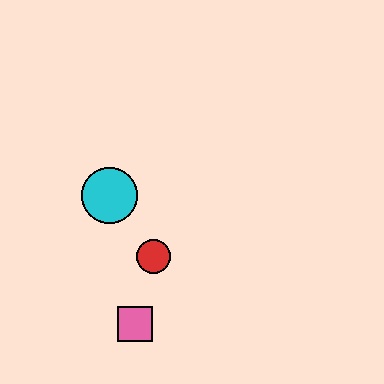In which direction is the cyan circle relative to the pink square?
The cyan circle is above the pink square.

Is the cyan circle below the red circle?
No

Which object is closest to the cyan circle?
The red circle is closest to the cyan circle.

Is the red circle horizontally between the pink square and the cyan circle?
No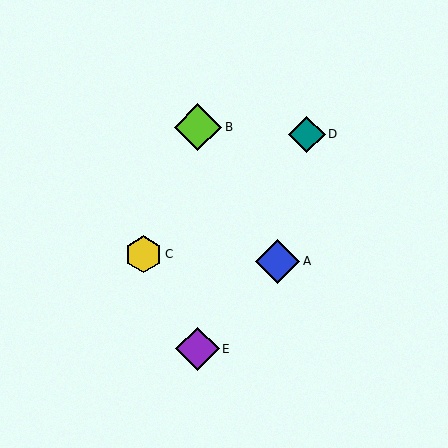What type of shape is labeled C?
Shape C is a yellow hexagon.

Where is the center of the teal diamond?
The center of the teal diamond is at (307, 134).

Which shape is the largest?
The lime diamond (labeled B) is the largest.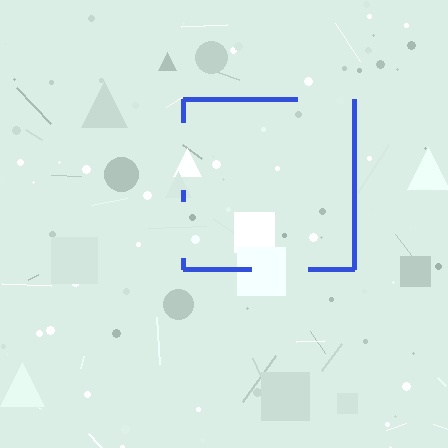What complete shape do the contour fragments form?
The contour fragments form a square.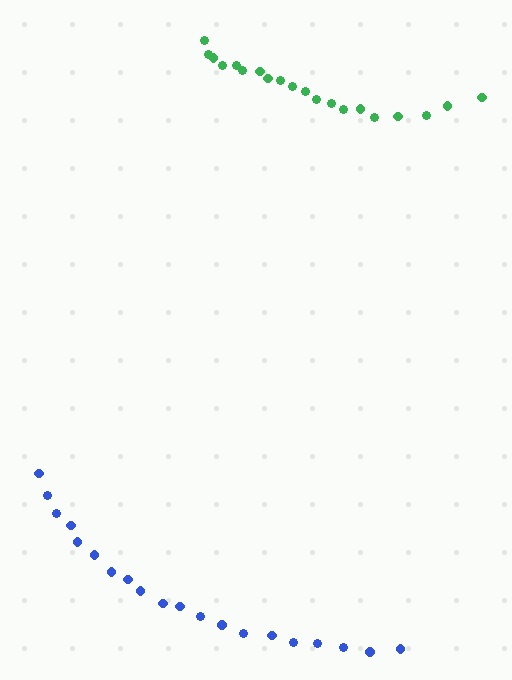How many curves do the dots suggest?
There are 2 distinct paths.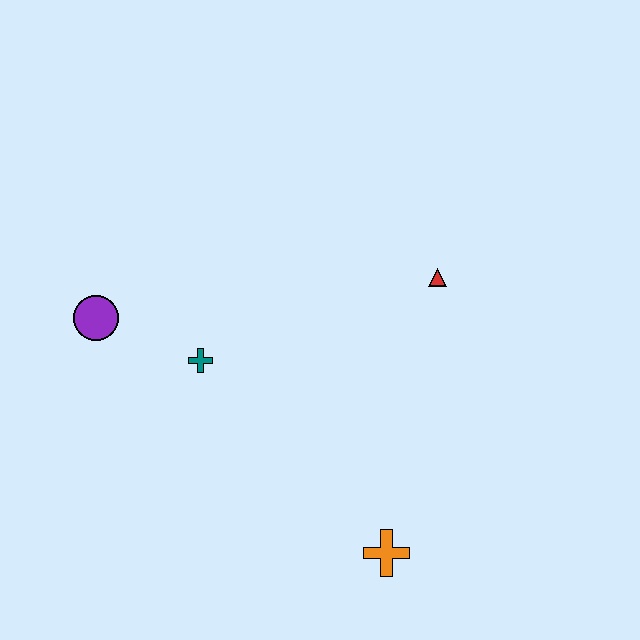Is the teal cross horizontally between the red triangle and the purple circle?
Yes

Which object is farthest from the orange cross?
The purple circle is farthest from the orange cross.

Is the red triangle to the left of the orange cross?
No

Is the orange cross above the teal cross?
No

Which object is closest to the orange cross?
The teal cross is closest to the orange cross.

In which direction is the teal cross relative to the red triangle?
The teal cross is to the left of the red triangle.